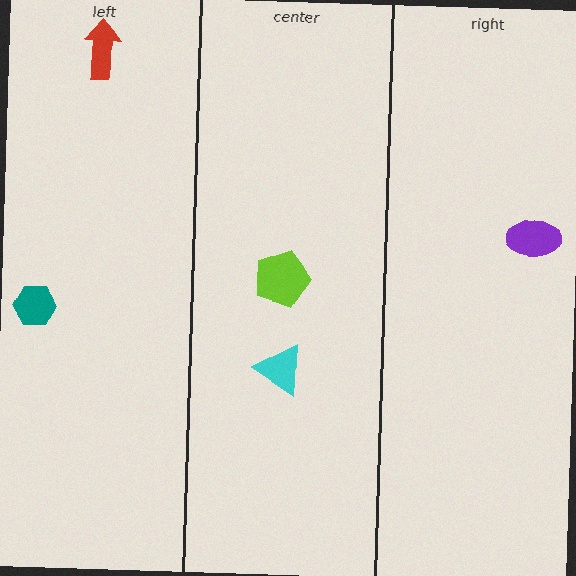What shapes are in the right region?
The purple ellipse.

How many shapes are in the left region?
2.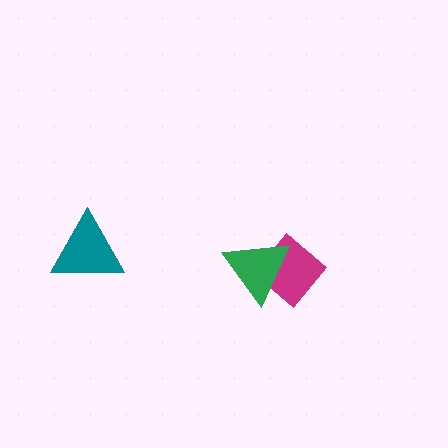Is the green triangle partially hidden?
No, no other shape covers it.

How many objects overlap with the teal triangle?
0 objects overlap with the teal triangle.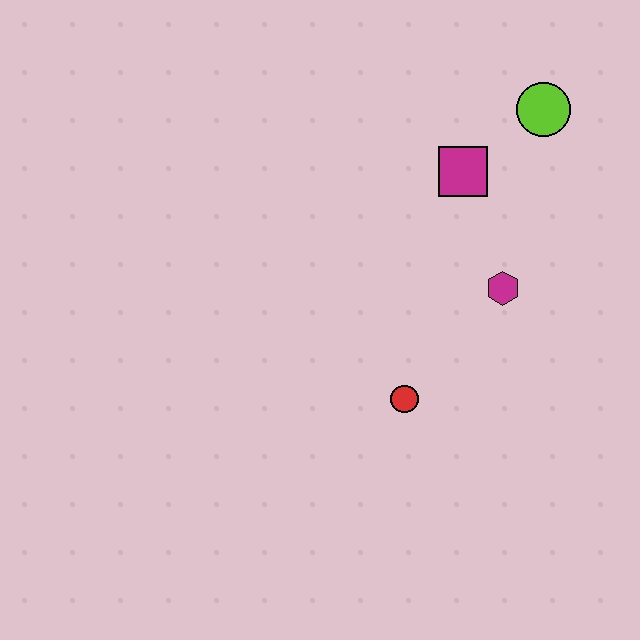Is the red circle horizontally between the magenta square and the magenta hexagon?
No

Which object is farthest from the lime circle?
The red circle is farthest from the lime circle.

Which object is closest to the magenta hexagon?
The magenta square is closest to the magenta hexagon.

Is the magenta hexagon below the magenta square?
Yes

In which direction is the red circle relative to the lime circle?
The red circle is below the lime circle.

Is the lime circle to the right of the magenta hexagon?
Yes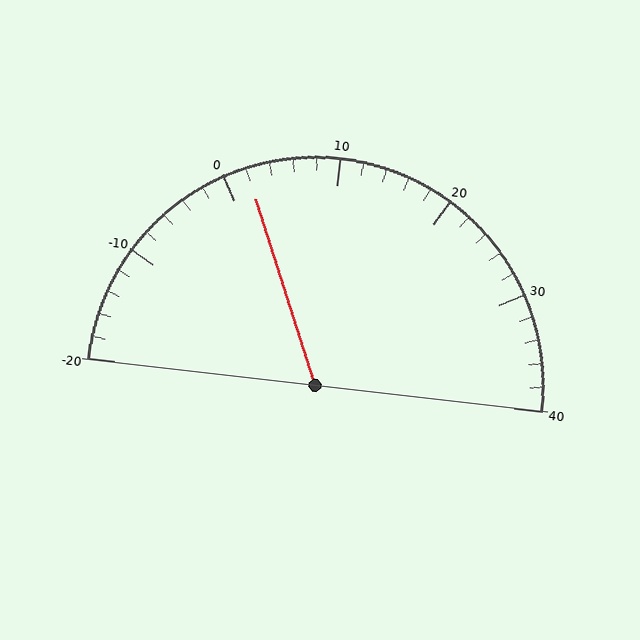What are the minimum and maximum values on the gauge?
The gauge ranges from -20 to 40.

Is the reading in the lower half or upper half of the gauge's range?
The reading is in the lower half of the range (-20 to 40).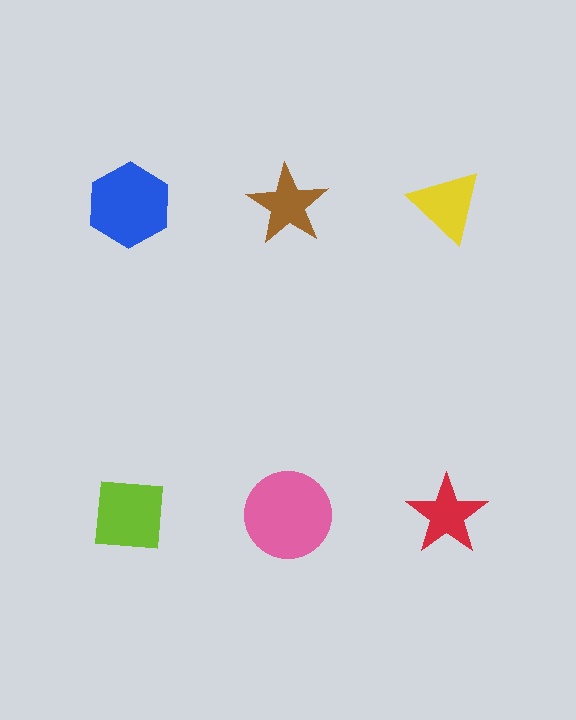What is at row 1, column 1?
A blue hexagon.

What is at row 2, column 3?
A red star.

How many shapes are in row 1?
3 shapes.